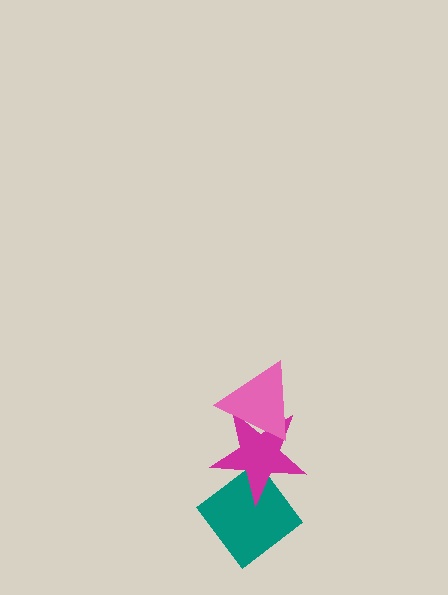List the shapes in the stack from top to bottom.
From top to bottom: the pink triangle, the magenta star, the teal diamond.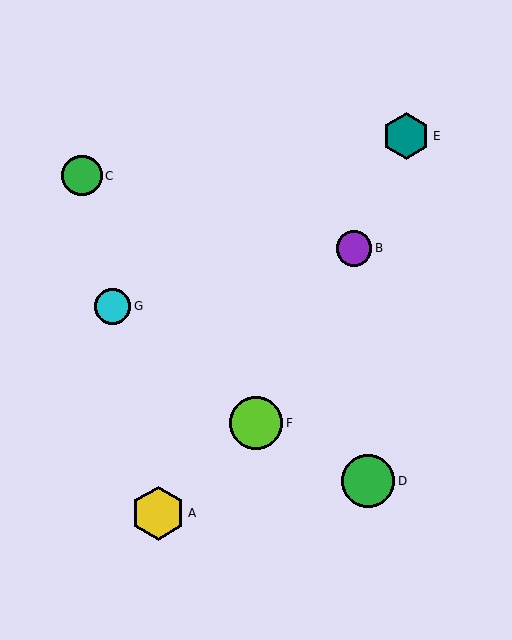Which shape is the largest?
The yellow hexagon (labeled A) is the largest.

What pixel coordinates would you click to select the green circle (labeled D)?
Click at (368, 481) to select the green circle D.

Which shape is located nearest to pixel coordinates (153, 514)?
The yellow hexagon (labeled A) at (158, 513) is nearest to that location.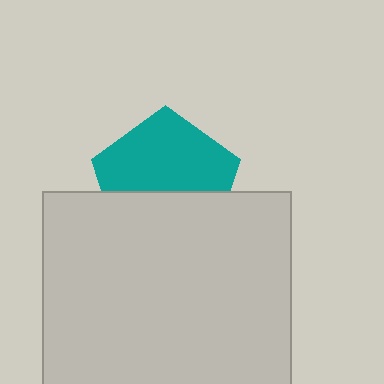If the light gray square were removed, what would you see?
You would see the complete teal pentagon.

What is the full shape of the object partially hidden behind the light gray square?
The partially hidden object is a teal pentagon.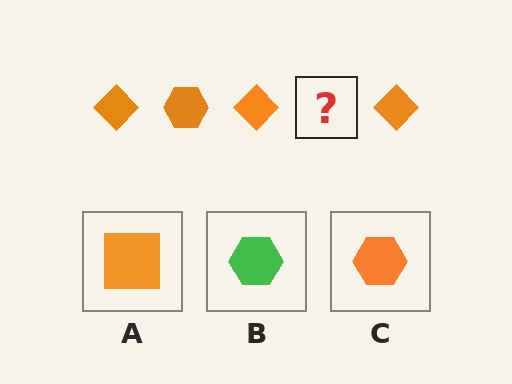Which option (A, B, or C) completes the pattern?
C.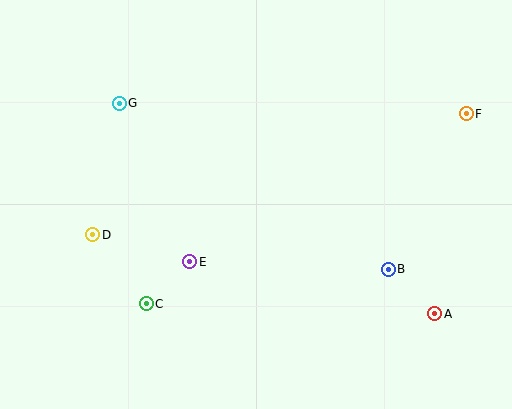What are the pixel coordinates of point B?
Point B is at (388, 269).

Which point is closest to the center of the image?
Point E at (190, 262) is closest to the center.